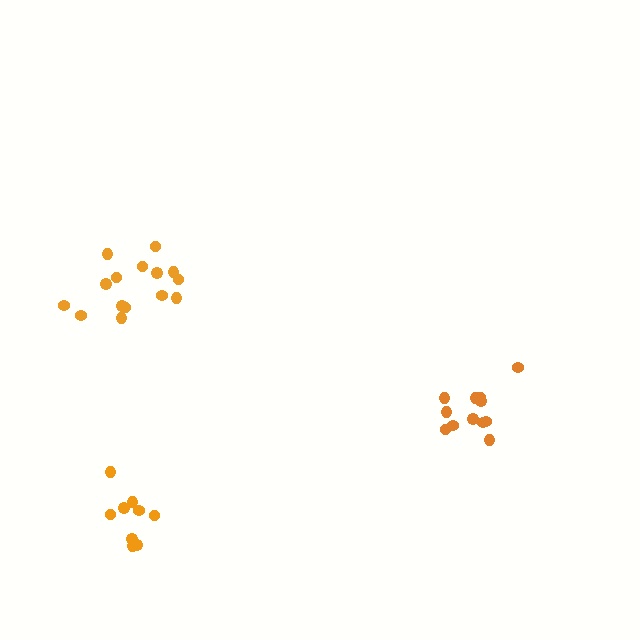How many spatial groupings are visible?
There are 3 spatial groupings.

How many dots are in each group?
Group 1: 9 dots, Group 2: 15 dots, Group 3: 12 dots (36 total).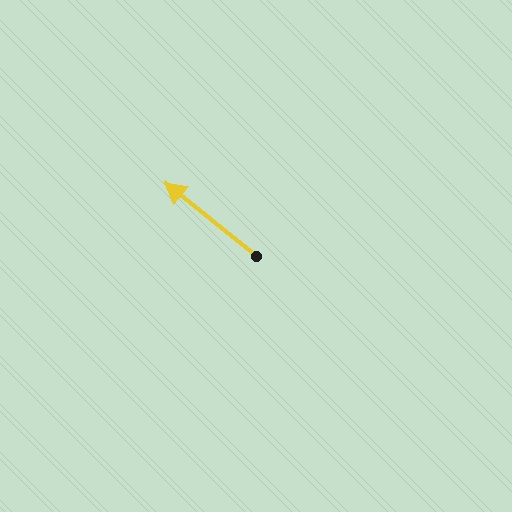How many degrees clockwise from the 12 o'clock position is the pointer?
Approximately 309 degrees.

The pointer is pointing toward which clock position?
Roughly 10 o'clock.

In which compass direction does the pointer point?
Northwest.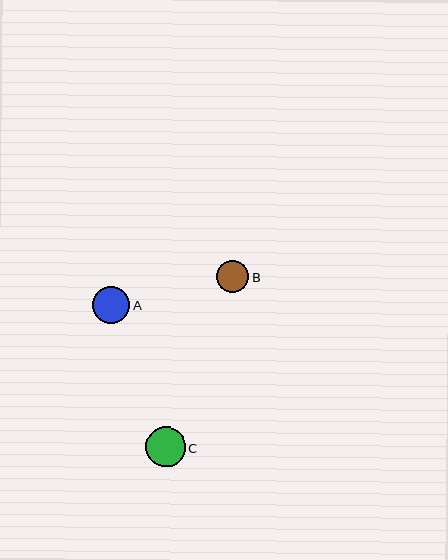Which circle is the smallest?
Circle B is the smallest with a size of approximately 32 pixels.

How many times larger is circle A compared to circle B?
Circle A is approximately 1.2 times the size of circle B.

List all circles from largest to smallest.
From largest to smallest: C, A, B.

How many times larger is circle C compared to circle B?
Circle C is approximately 1.3 times the size of circle B.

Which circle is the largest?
Circle C is the largest with a size of approximately 40 pixels.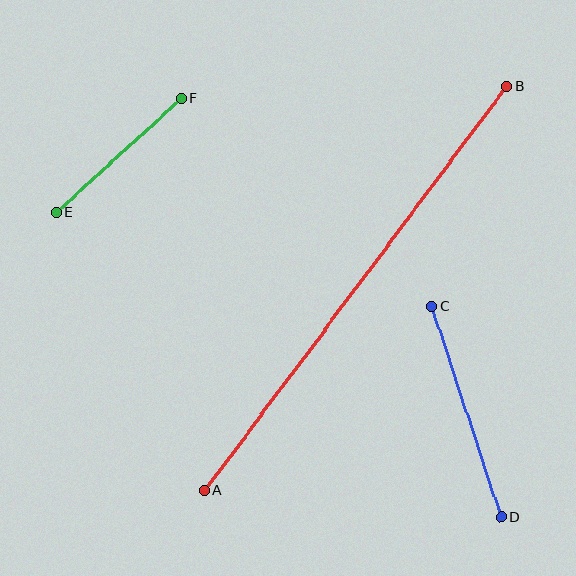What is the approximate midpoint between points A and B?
The midpoint is at approximately (355, 289) pixels.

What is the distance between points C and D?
The distance is approximately 222 pixels.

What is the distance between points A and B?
The distance is approximately 504 pixels.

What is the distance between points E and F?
The distance is approximately 169 pixels.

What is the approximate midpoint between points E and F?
The midpoint is at approximately (119, 155) pixels.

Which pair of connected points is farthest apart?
Points A and B are farthest apart.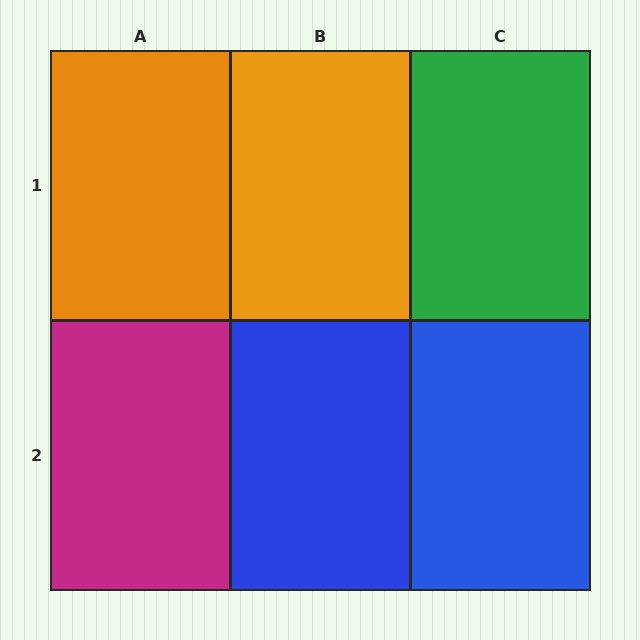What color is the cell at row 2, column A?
Magenta.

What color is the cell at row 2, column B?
Blue.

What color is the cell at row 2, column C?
Blue.